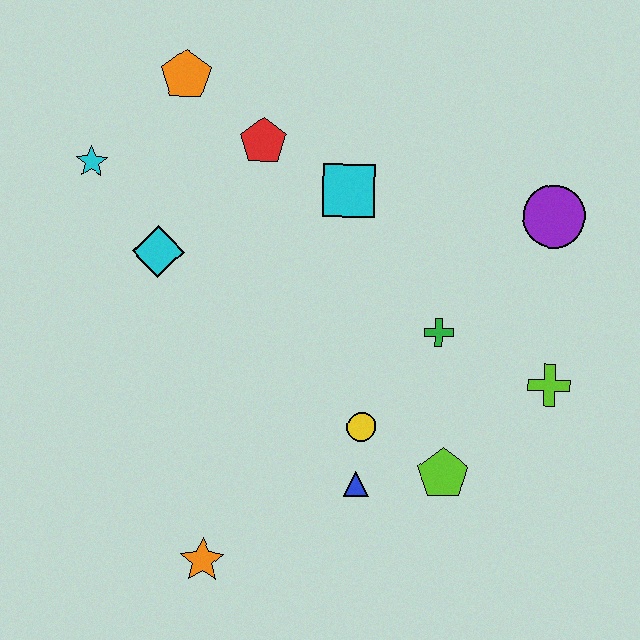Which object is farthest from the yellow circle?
The orange pentagon is farthest from the yellow circle.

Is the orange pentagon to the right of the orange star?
No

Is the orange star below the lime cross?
Yes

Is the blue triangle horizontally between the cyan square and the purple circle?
Yes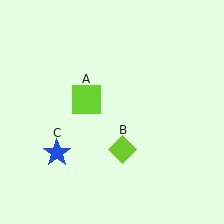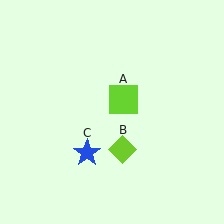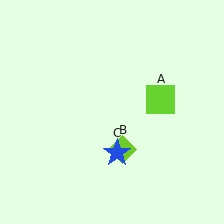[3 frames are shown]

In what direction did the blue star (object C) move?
The blue star (object C) moved right.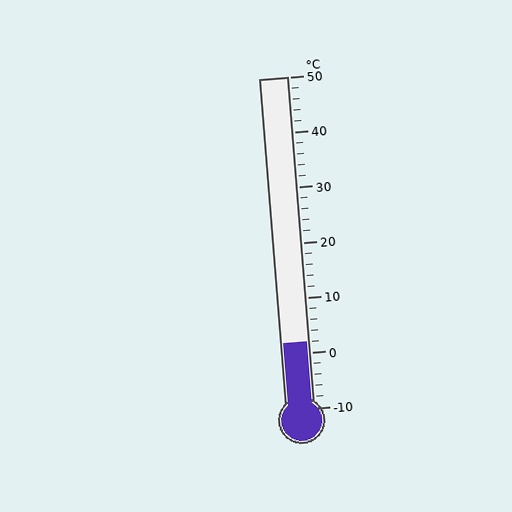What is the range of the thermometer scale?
The thermometer scale ranges from -10°C to 50°C.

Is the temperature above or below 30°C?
The temperature is below 30°C.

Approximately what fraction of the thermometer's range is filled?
The thermometer is filled to approximately 20% of its range.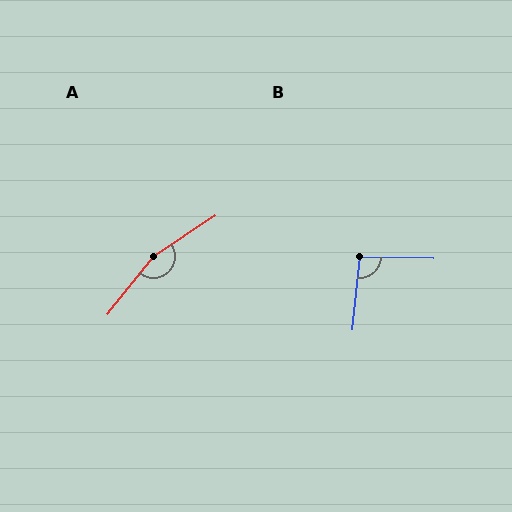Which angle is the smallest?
B, at approximately 94 degrees.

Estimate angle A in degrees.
Approximately 162 degrees.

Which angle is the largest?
A, at approximately 162 degrees.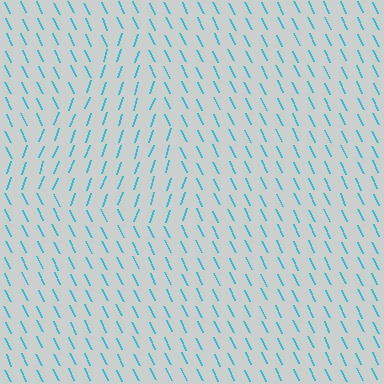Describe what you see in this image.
The image is filled with small cyan line segments. A triangle region in the image has lines oriented differently from the surrounding lines, creating a visible texture boundary.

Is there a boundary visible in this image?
Yes, there is a texture boundary formed by a change in line orientation.